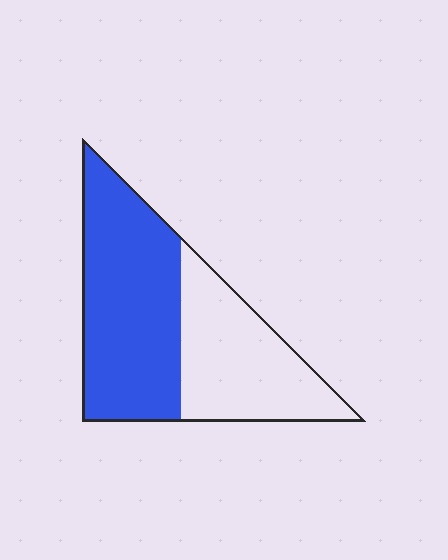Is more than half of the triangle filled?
Yes.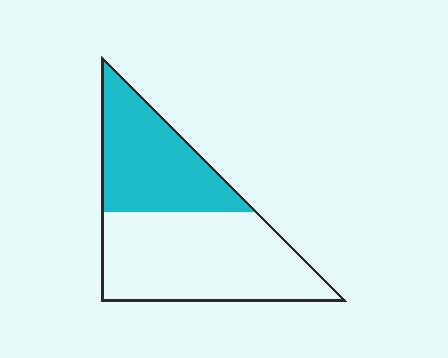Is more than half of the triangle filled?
No.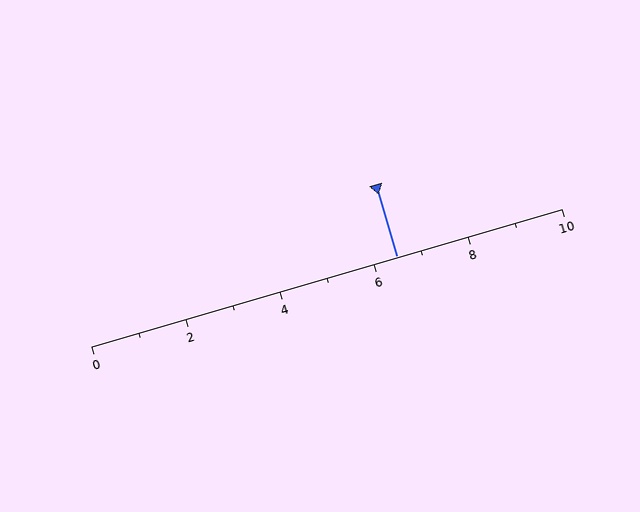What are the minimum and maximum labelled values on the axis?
The axis runs from 0 to 10.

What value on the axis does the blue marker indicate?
The marker indicates approximately 6.5.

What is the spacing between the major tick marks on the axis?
The major ticks are spaced 2 apart.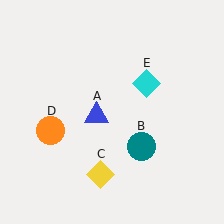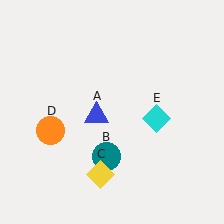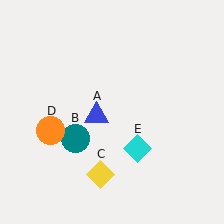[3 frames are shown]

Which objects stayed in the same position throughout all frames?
Blue triangle (object A) and yellow diamond (object C) and orange circle (object D) remained stationary.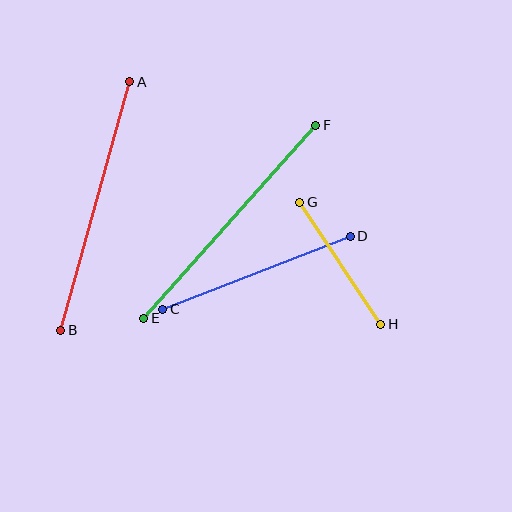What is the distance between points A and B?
The distance is approximately 258 pixels.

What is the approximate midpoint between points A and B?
The midpoint is at approximately (95, 206) pixels.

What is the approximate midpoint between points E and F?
The midpoint is at approximately (230, 222) pixels.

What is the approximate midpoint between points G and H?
The midpoint is at approximately (340, 263) pixels.